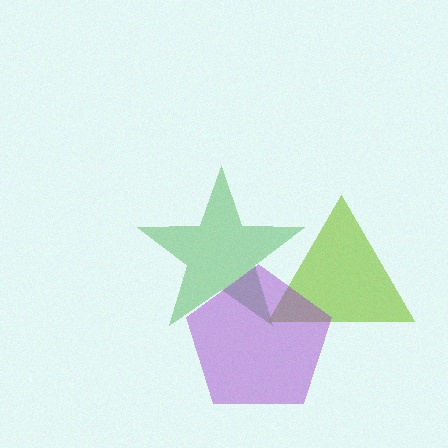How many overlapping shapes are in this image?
There are 3 overlapping shapes in the image.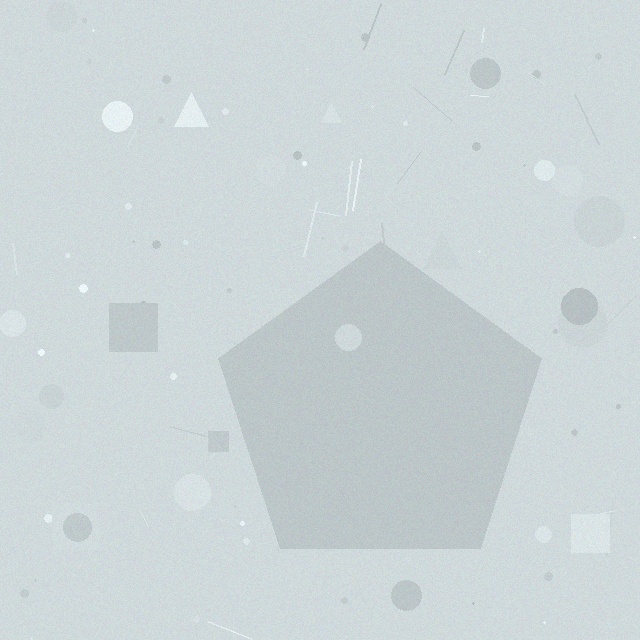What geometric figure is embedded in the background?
A pentagon is embedded in the background.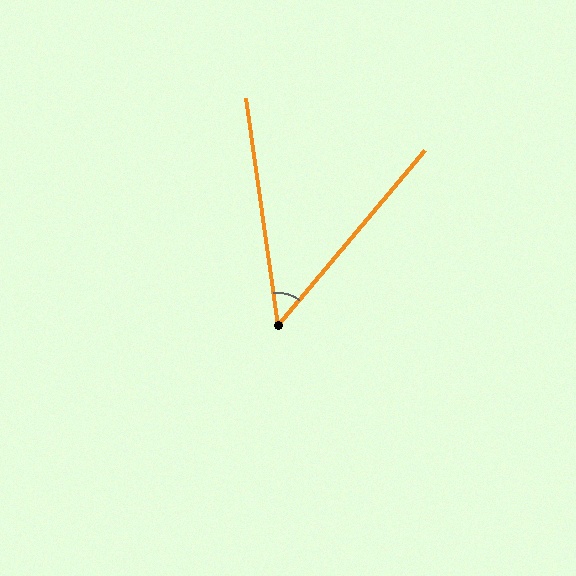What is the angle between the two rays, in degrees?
Approximately 48 degrees.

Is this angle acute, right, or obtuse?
It is acute.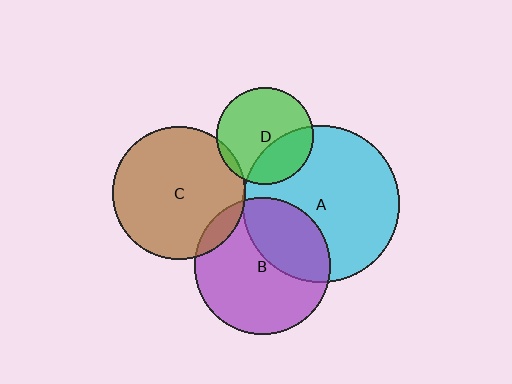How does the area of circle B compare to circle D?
Approximately 2.0 times.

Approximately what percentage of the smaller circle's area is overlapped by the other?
Approximately 10%.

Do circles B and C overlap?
Yes.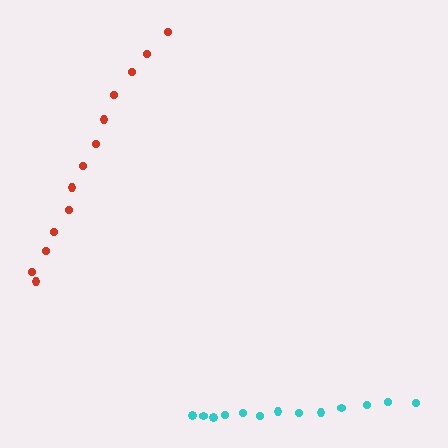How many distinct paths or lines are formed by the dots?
There are 2 distinct paths.